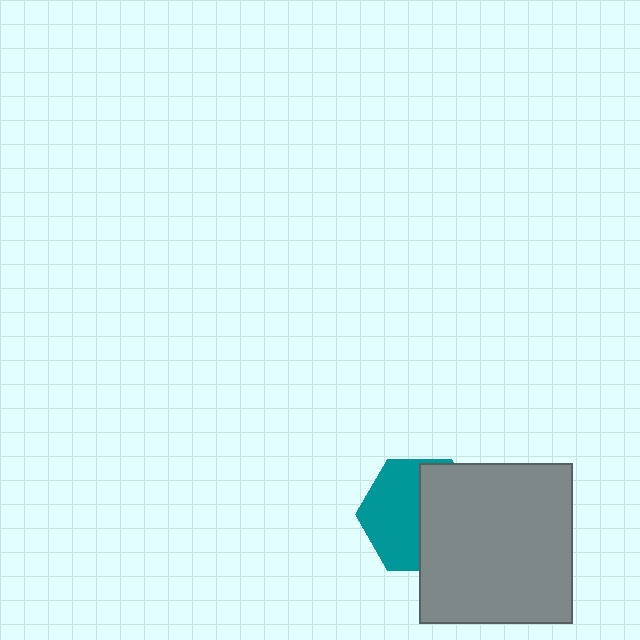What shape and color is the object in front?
The object in front is a gray rectangle.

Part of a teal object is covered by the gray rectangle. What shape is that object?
It is a hexagon.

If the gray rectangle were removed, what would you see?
You would see the complete teal hexagon.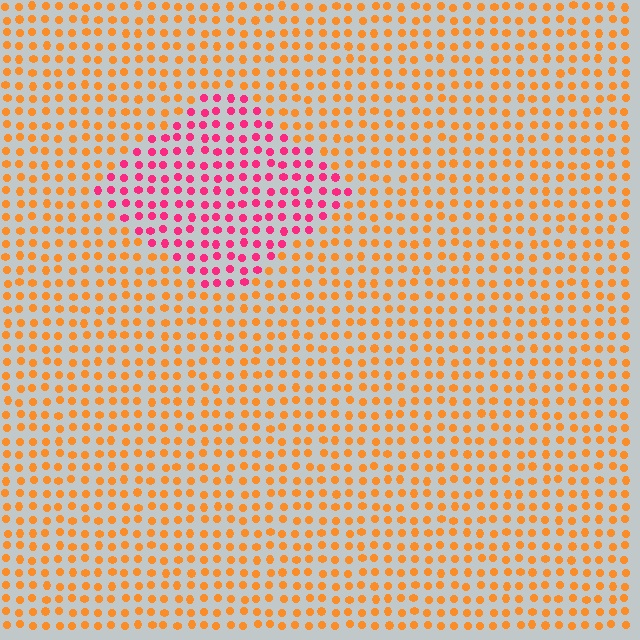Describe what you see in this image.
The image is filled with small orange elements in a uniform arrangement. A diamond-shaped region is visible where the elements are tinted to a slightly different hue, forming a subtle color boundary.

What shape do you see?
I see a diamond.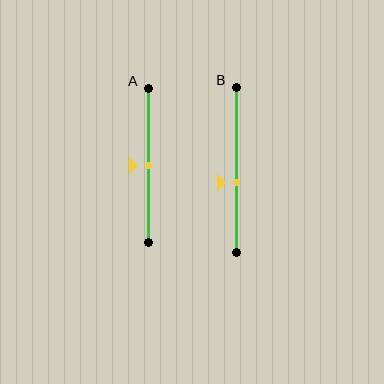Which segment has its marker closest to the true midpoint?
Segment A has its marker closest to the true midpoint.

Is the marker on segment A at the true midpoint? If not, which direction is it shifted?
Yes, the marker on segment A is at the true midpoint.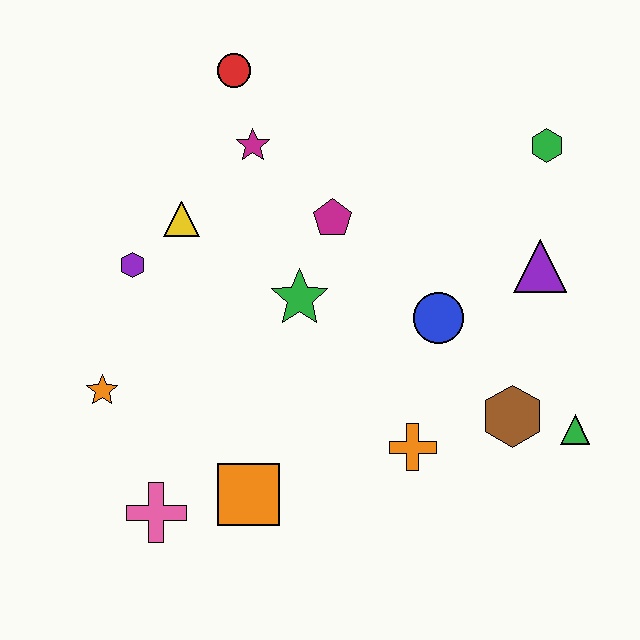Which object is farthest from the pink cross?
The green hexagon is farthest from the pink cross.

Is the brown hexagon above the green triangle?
Yes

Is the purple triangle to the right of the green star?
Yes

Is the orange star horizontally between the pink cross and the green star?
No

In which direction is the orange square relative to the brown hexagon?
The orange square is to the left of the brown hexagon.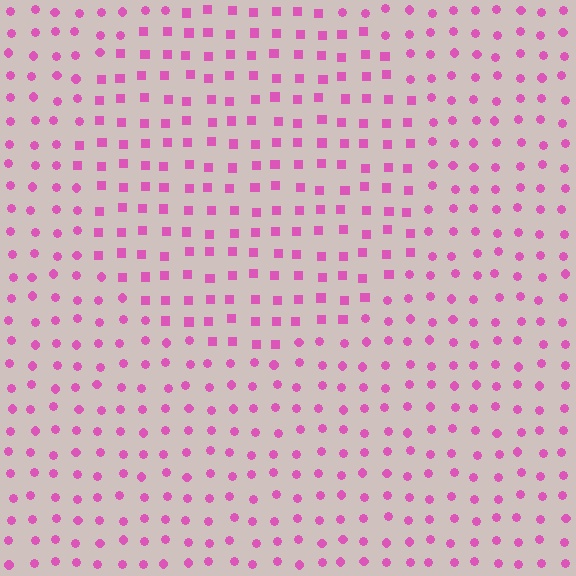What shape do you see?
I see a circle.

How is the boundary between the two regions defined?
The boundary is defined by a change in element shape: squares inside vs. circles outside. All elements share the same color and spacing.